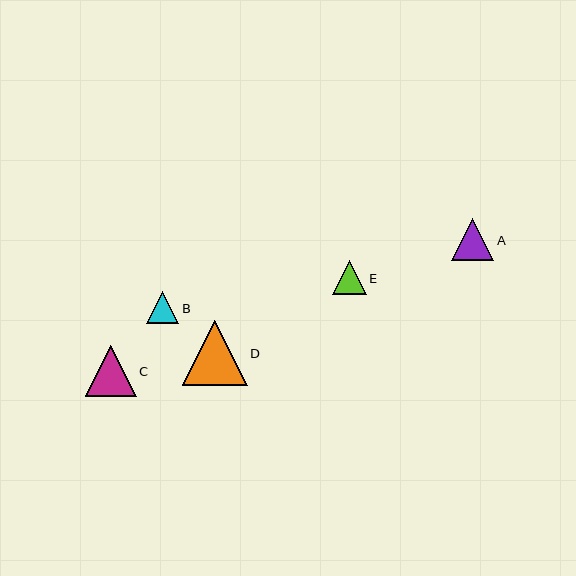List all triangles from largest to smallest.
From largest to smallest: D, C, A, E, B.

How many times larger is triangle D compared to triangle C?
Triangle D is approximately 1.3 times the size of triangle C.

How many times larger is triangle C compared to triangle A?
Triangle C is approximately 1.2 times the size of triangle A.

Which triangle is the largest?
Triangle D is the largest with a size of approximately 64 pixels.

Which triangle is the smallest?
Triangle B is the smallest with a size of approximately 33 pixels.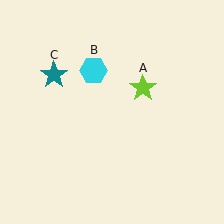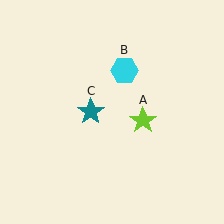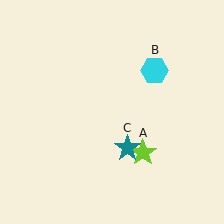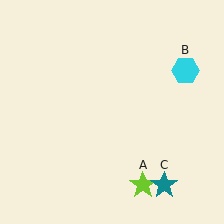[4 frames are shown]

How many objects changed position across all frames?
3 objects changed position: lime star (object A), cyan hexagon (object B), teal star (object C).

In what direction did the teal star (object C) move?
The teal star (object C) moved down and to the right.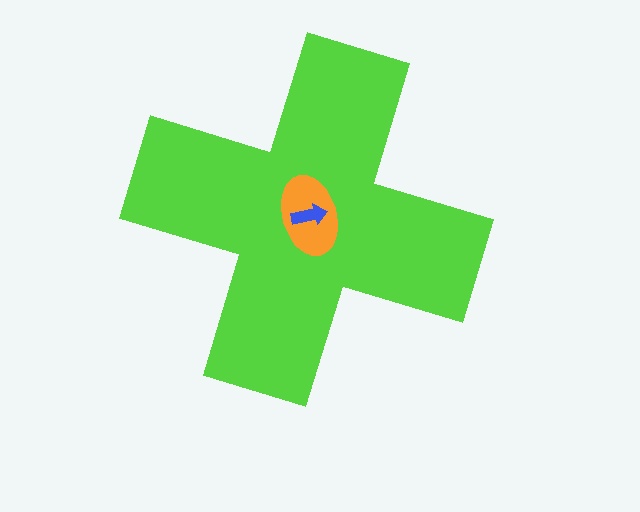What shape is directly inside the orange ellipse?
The blue arrow.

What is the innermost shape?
The blue arrow.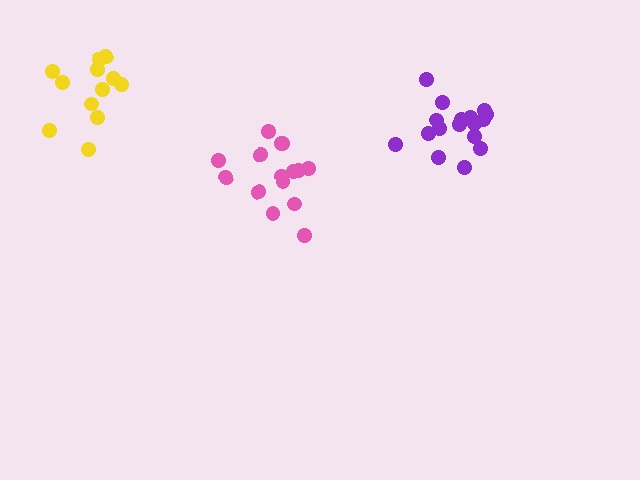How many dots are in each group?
Group 1: 15 dots, Group 2: 17 dots, Group 3: 12 dots (44 total).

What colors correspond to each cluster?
The clusters are colored: pink, purple, yellow.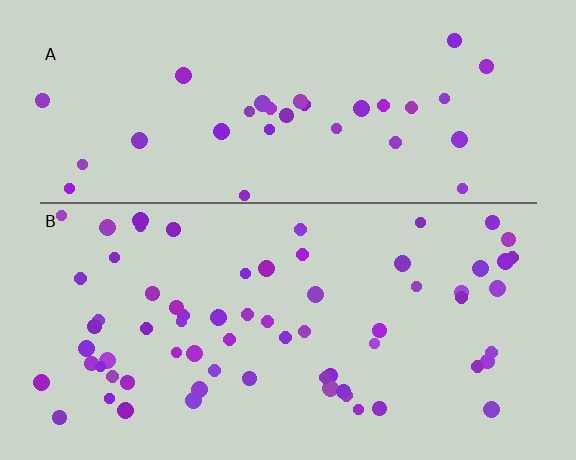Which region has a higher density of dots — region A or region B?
B (the bottom).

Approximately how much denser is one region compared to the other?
Approximately 2.0× — region B over region A.